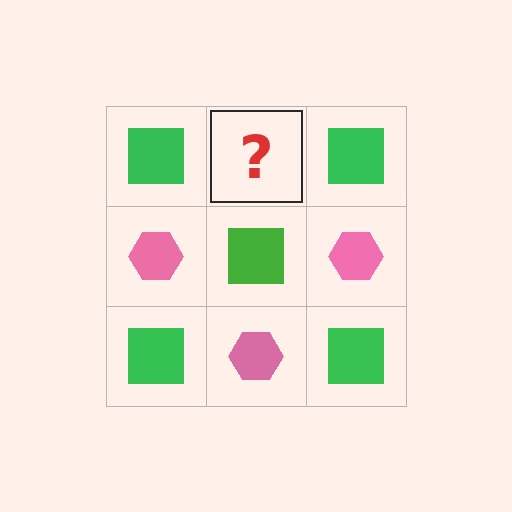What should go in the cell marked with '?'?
The missing cell should contain a pink hexagon.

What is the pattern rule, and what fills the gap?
The rule is that it alternates green square and pink hexagon in a checkerboard pattern. The gap should be filled with a pink hexagon.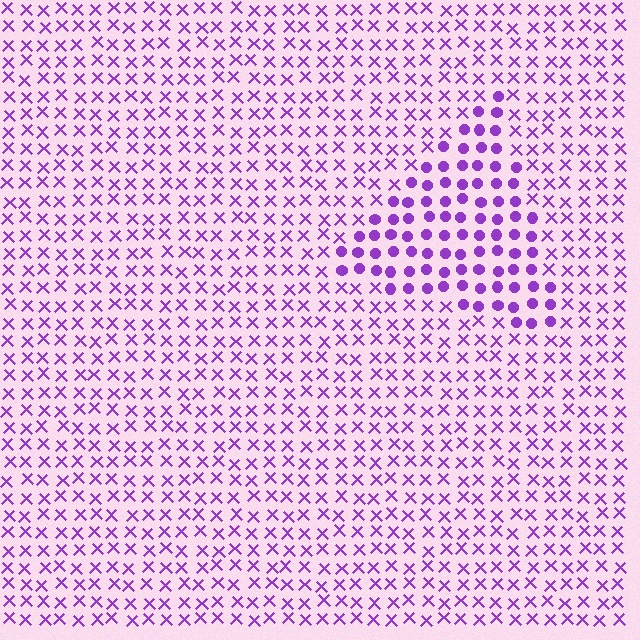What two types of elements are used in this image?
The image uses circles inside the triangle region and X marks outside it.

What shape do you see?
I see a triangle.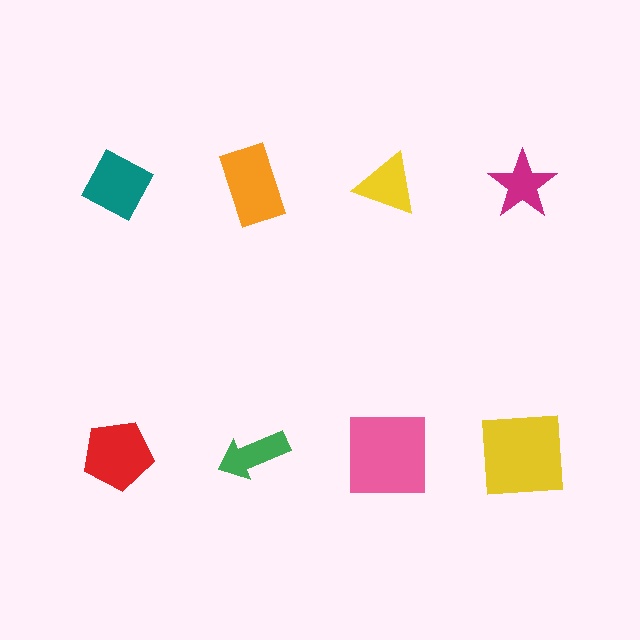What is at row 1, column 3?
A yellow triangle.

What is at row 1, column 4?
A magenta star.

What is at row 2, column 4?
A yellow square.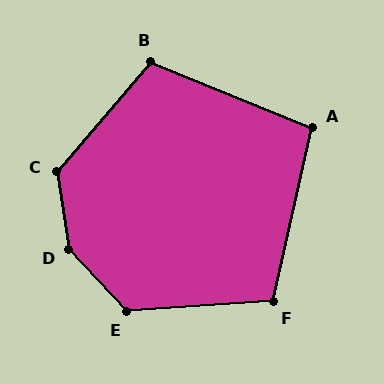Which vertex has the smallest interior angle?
A, at approximately 100 degrees.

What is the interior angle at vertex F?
Approximately 107 degrees (obtuse).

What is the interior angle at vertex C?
Approximately 131 degrees (obtuse).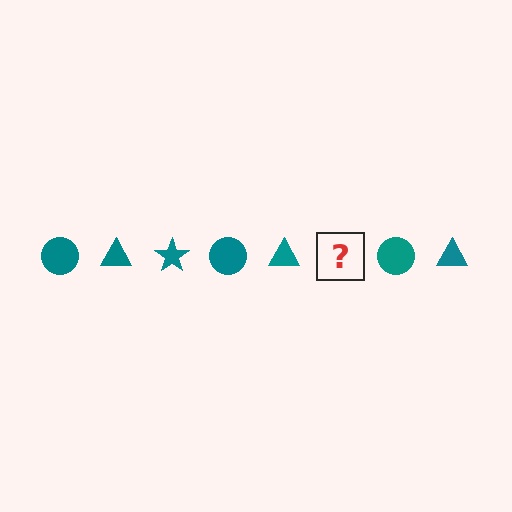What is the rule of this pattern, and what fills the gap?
The rule is that the pattern cycles through circle, triangle, star shapes in teal. The gap should be filled with a teal star.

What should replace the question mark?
The question mark should be replaced with a teal star.